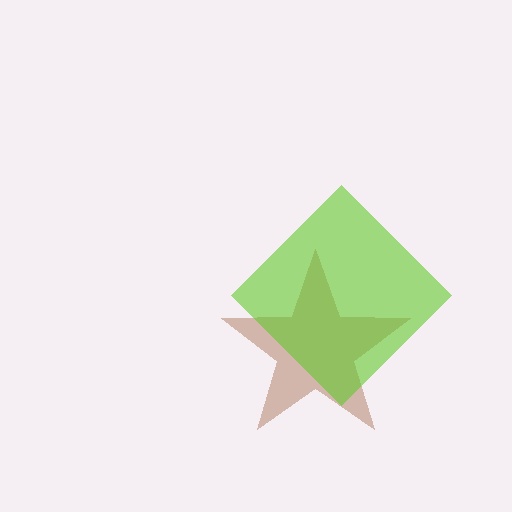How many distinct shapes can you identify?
There are 2 distinct shapes: a brown star, a lime diamond.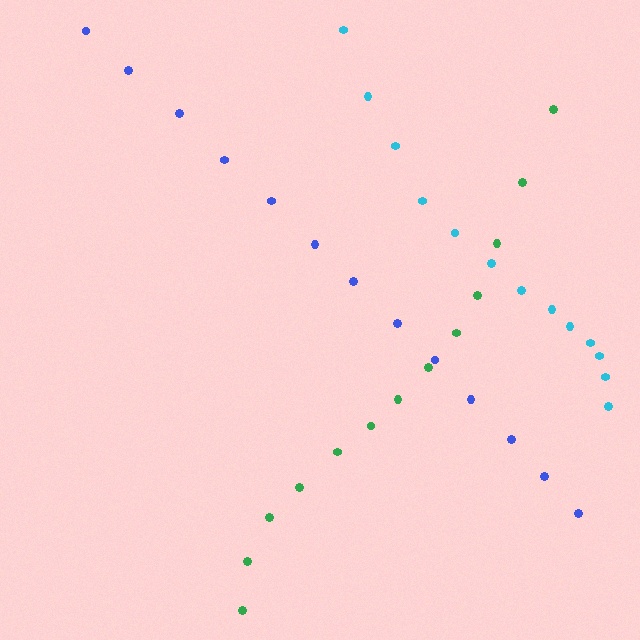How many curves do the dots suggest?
There are 3 distinct paths.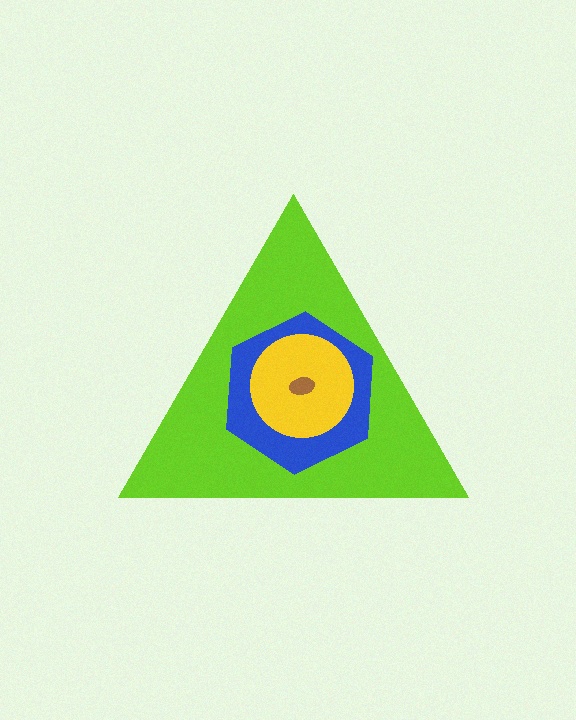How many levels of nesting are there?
4.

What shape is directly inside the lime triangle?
The blue hexagon.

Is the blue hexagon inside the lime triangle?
Yes.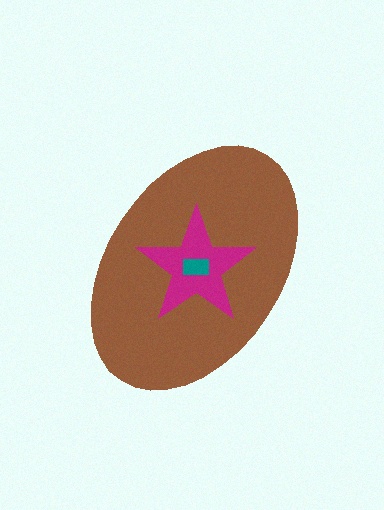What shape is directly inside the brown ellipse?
The magenta star.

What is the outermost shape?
The brown ellipse.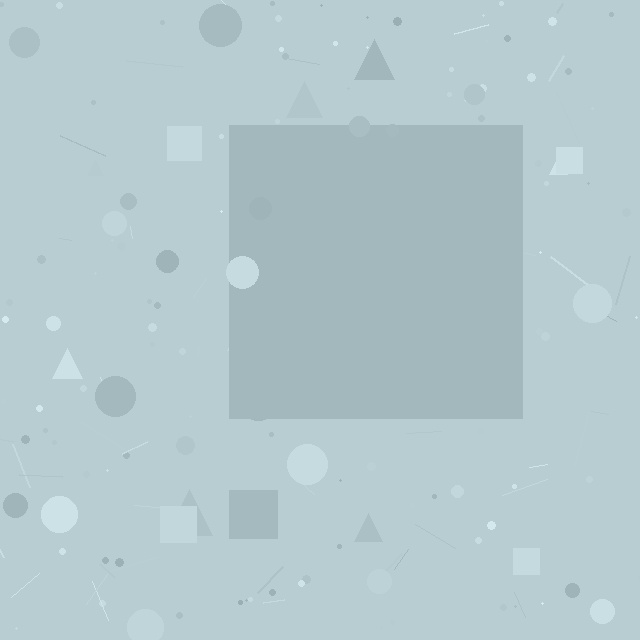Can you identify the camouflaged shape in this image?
The camouflaged shape is a square.